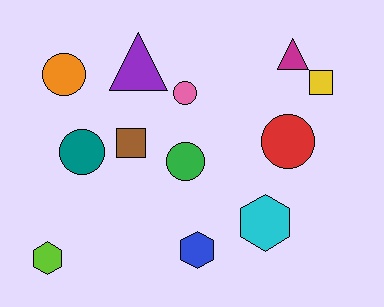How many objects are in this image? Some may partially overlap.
There are 12 objects.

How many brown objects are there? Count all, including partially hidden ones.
There is 1 brown object.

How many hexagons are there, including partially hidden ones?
There are 3 hexagons.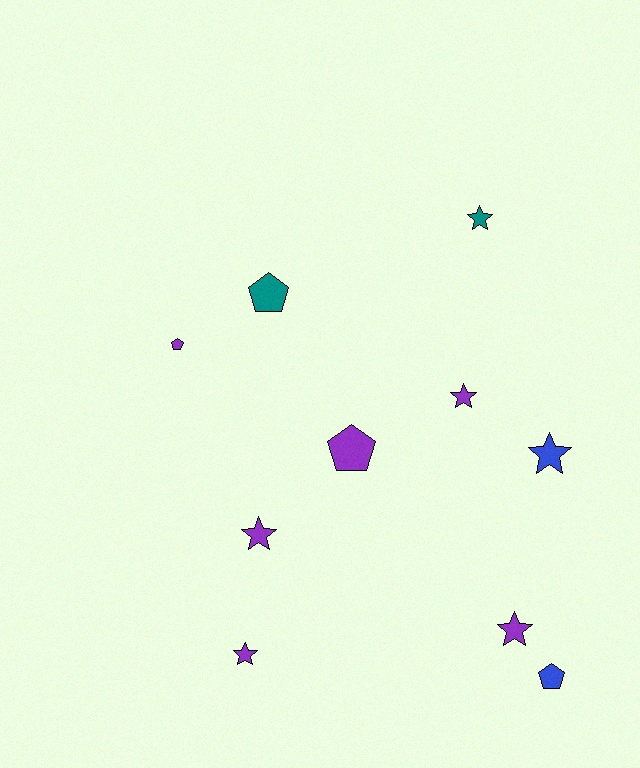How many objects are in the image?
There are 10 objects.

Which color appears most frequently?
Purple, with 6 objects.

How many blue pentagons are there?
There is 1 blue pentagon.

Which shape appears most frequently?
Star, with 6 objects.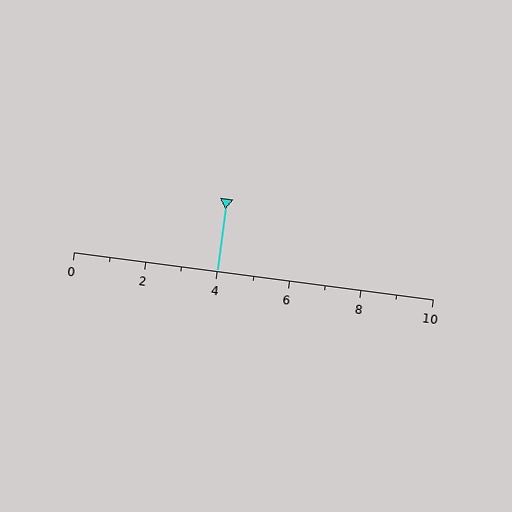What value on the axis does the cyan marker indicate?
The marker indicates approximately 4.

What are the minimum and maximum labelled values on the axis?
The axis runs from 0 to 10.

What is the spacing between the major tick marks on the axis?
The major ticks are spaced 2 apart.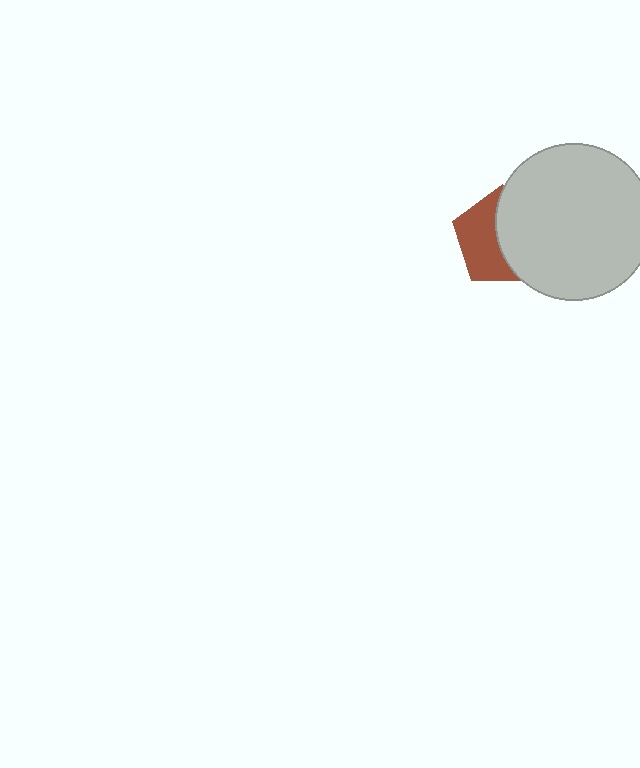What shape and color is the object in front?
The object in front is a light gray circle.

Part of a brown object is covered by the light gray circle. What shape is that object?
It is a pentagon.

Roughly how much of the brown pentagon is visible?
About half of it is visible (roughly 48%).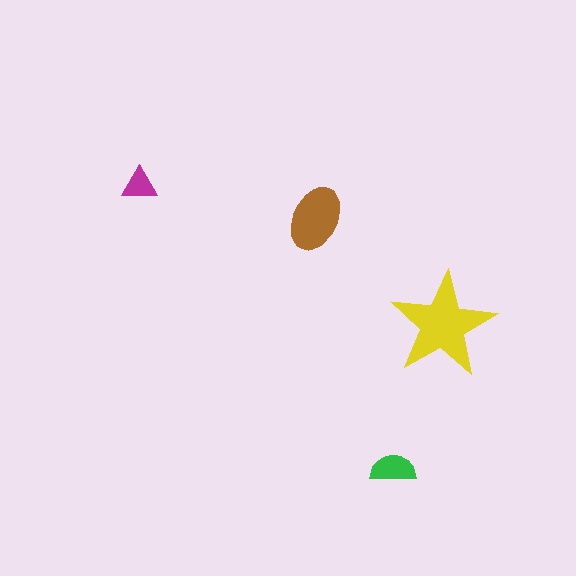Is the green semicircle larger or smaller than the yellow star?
Smaller.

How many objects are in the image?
There are 4 objects in the image.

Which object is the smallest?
The magenta triangle.